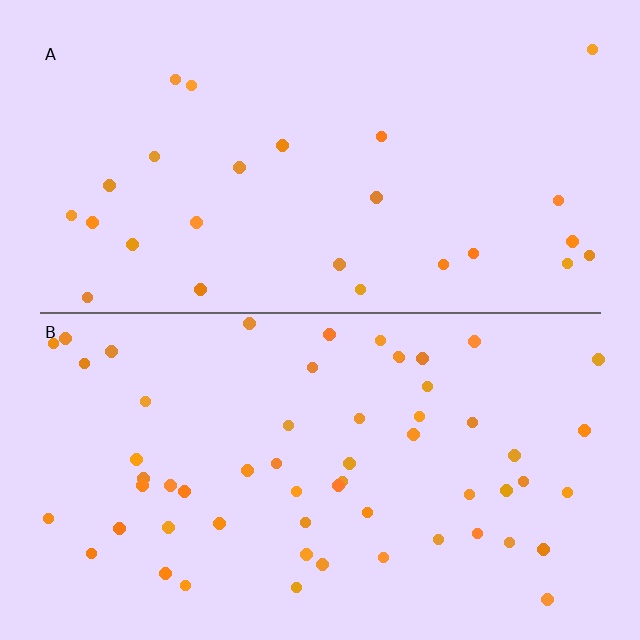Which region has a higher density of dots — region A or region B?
B (the bottom).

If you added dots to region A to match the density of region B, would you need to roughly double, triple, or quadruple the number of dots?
Approximately double.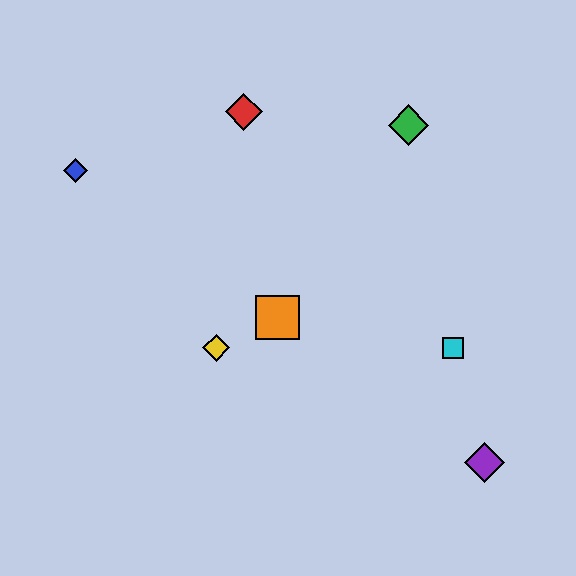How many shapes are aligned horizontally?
2 shapes (the yellow diamond, the cyan square) are aligned horizontally.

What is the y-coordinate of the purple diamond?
The purple diamond is at y≈463.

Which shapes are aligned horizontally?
The yellow diamond, the cyan square are aligned horizontally.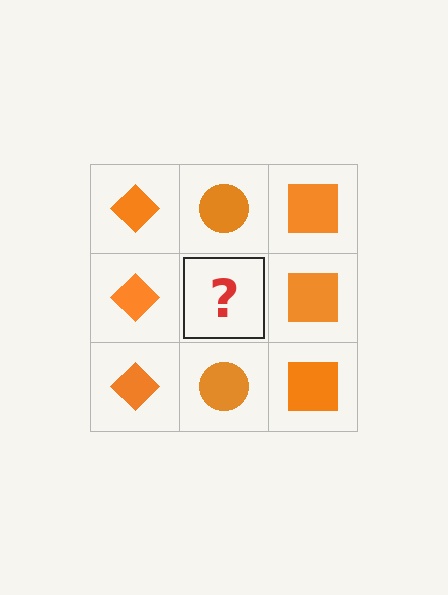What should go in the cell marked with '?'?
The missing cell should contain an orange circle.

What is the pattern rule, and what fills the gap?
The rule is that each column has a consistent shape. The gap should be filled with an orange circle.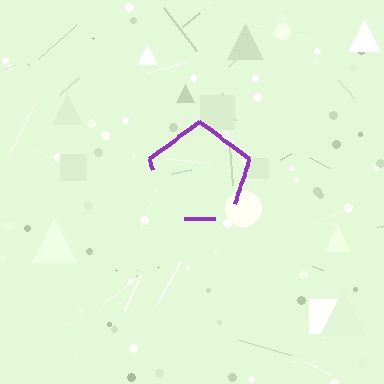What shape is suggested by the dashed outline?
The dashed outline suggests a pentagon.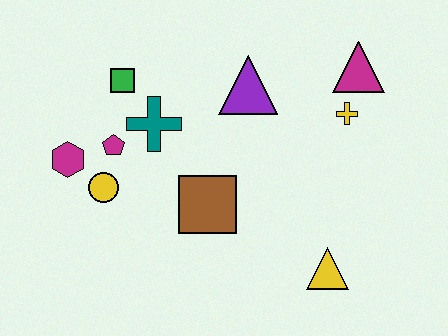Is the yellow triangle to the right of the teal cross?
Yes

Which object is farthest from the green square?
The yellow triangle is farthest from the green square.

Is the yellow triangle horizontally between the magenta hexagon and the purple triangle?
No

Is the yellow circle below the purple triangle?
Yes